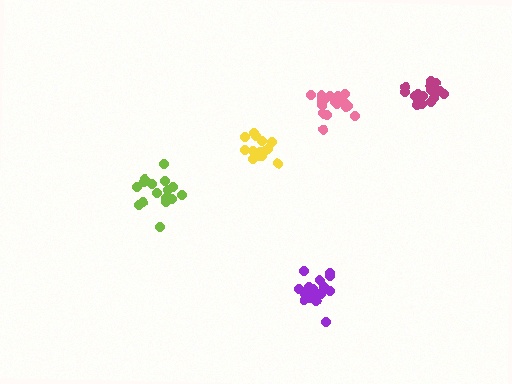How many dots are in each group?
Group 1: 18 dots, Group 2: 20 dots, Group 3: 17 dots, Group 4: 16 dots, Group 5: 14 dots (85 total).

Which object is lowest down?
The purple cluster is bottommost.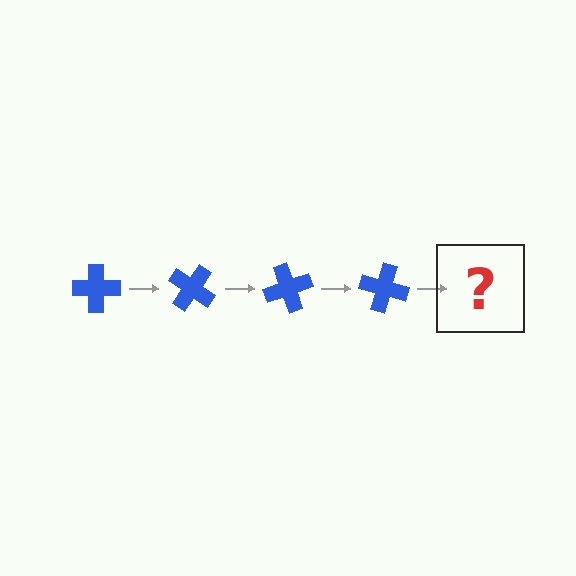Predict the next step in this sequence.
The next step is a blue cross rotated 140 degrees.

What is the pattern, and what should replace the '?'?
The pattern is that the cross rotates 35 degrees each step. The '?' should be a blue cross rotated 140 degrees.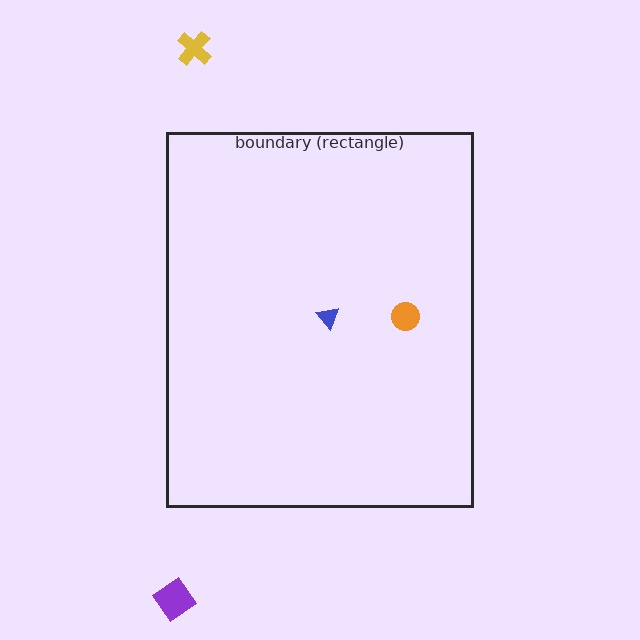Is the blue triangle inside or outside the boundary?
Inside.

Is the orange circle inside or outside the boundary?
Inside.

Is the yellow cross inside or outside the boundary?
Outside.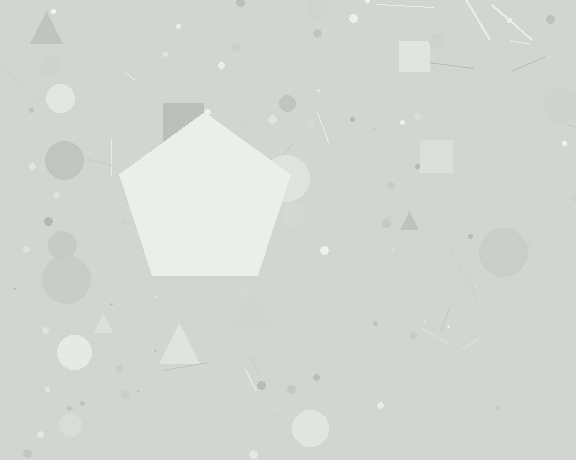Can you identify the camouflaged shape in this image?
The camouflaged shape is a pentagon.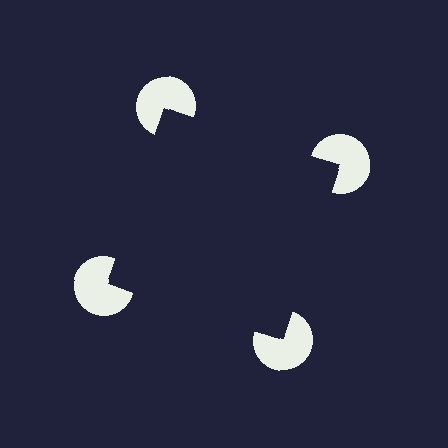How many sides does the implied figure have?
4 sides.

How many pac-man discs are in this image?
There are 4 — one at each vertex of the illusory square.